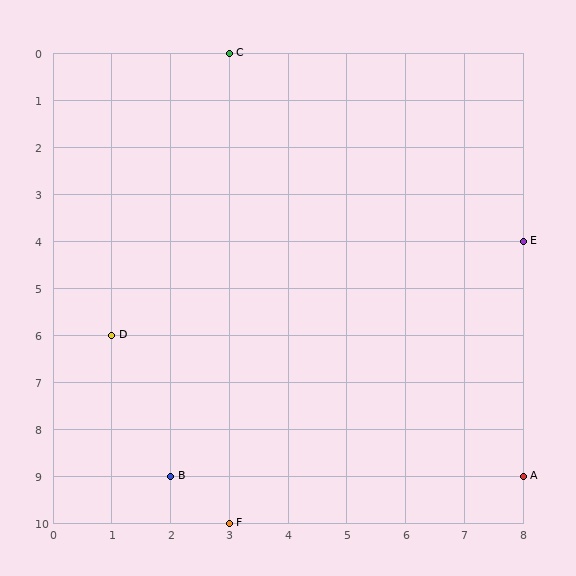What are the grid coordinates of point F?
Point F is at grid coordinates (3, 10).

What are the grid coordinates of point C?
Point C is at grid coordinates (3, 0).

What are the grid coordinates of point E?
Point E is at grid coordinates (8, 4).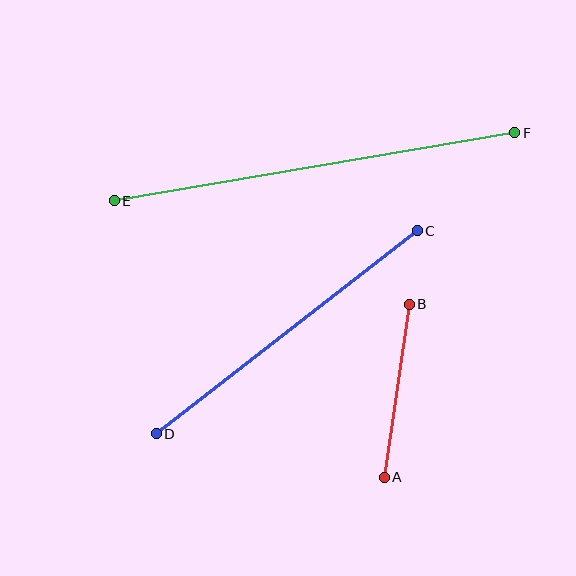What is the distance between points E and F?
The distance is approximately 406 pixels.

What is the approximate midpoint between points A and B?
The midpoint is at approximately (397, 391) pixels.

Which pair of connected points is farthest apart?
Points E and F are farthest apart.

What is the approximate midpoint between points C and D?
The midpoint is at approximately (287, 332) pixels.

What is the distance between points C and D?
The distance is approximately 330 pixels.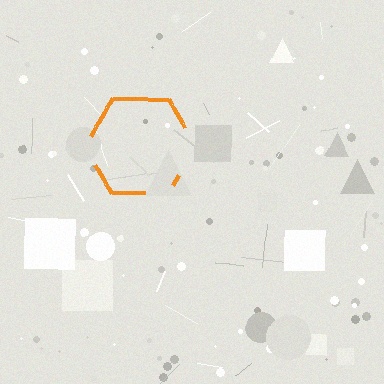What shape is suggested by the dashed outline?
The dashed outline suggests a hexagon.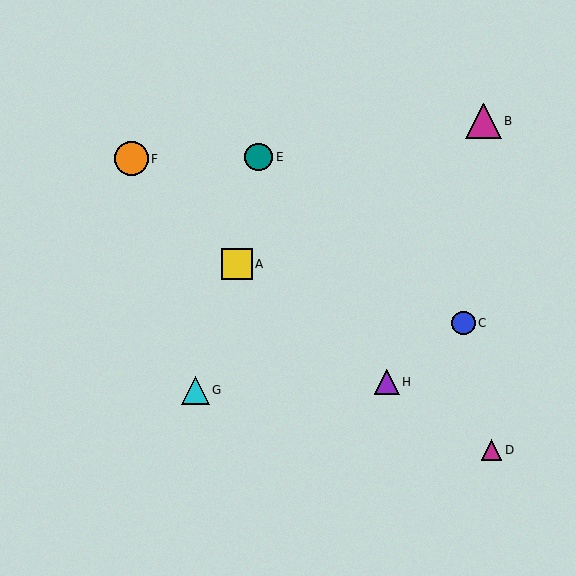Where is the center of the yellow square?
The center of the yellow square is at (237, 264).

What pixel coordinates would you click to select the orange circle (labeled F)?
Click at (131, 159) to select the orange circle F.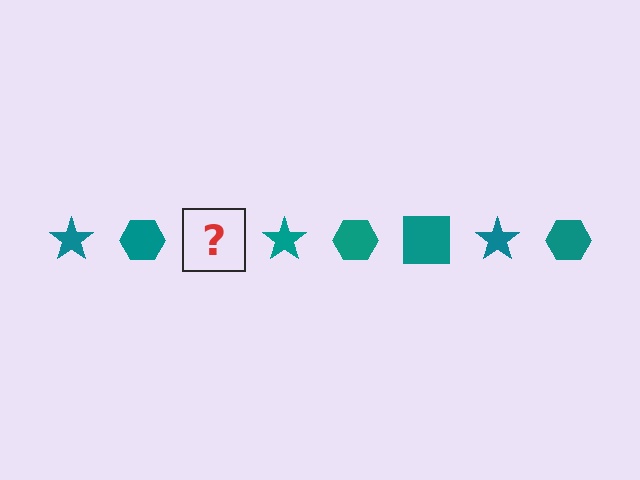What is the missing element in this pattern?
The missing element is a teal square.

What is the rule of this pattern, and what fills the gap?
The rule is that the pattern cycles through star, hexagon, square shapes in teal. The gap should be filled with a teal square.